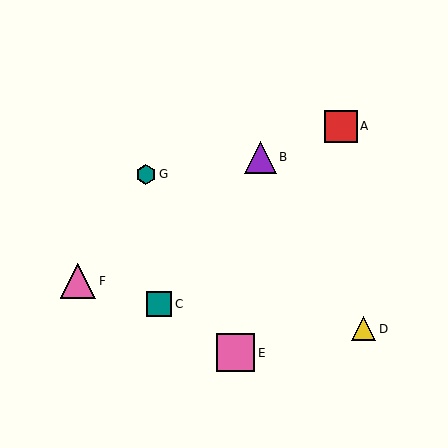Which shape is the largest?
The pink square (labeled E) is the largest.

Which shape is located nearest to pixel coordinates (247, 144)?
The purple triangle (labeled B) at (260, 157) is nearest to that location.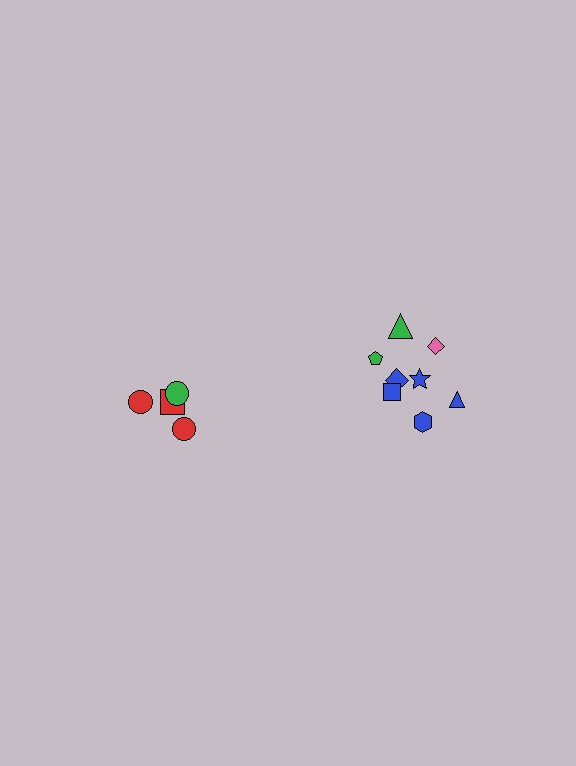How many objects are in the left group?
There are 4 objects.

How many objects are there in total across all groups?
There are 12 objects.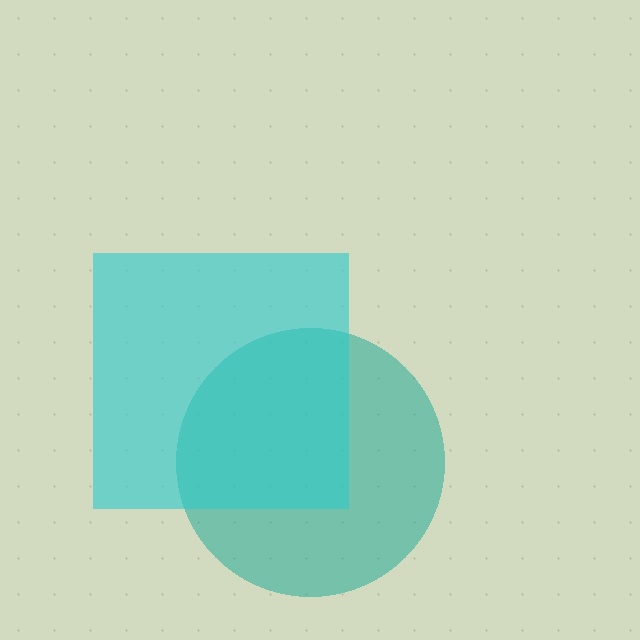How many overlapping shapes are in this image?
There are 2 overlapping shapes in the image.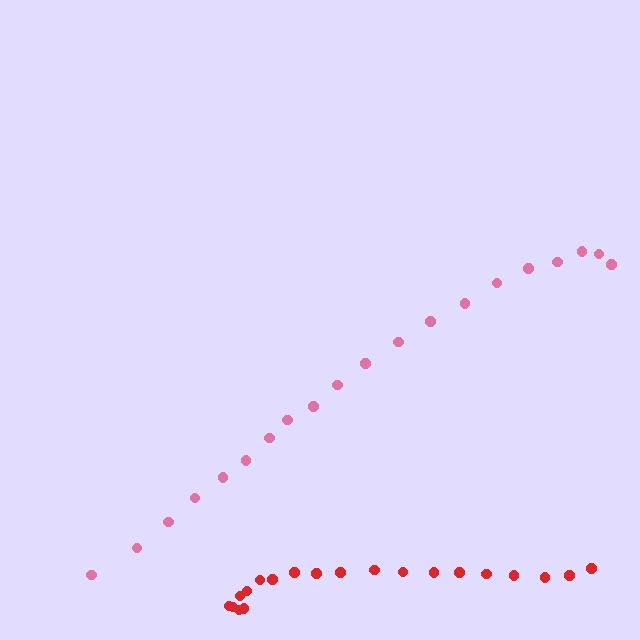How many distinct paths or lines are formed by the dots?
There are 2 distinct paths.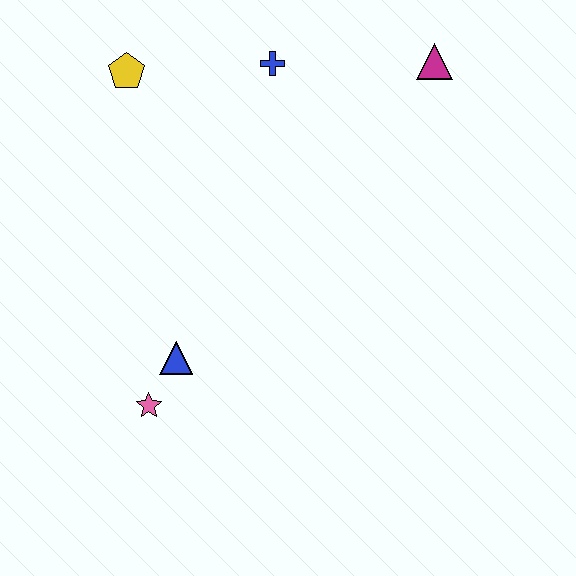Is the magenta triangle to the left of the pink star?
No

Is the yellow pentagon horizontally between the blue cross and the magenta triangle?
No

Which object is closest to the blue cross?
The yellow pentagon is closest to the blue cross.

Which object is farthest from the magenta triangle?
The pink star is farthest from the magenta triangle.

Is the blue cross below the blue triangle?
No